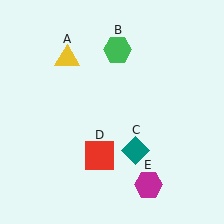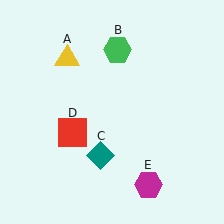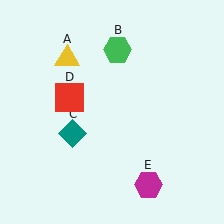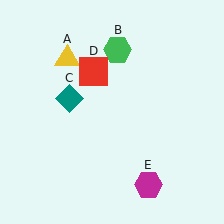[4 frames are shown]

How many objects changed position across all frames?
2 objects changed position: teal diamond (object C), red square (object D).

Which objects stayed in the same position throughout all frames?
Yellow triangle (object A) and green hexagon (object B) and magenta hexagon (object E) remained stationary.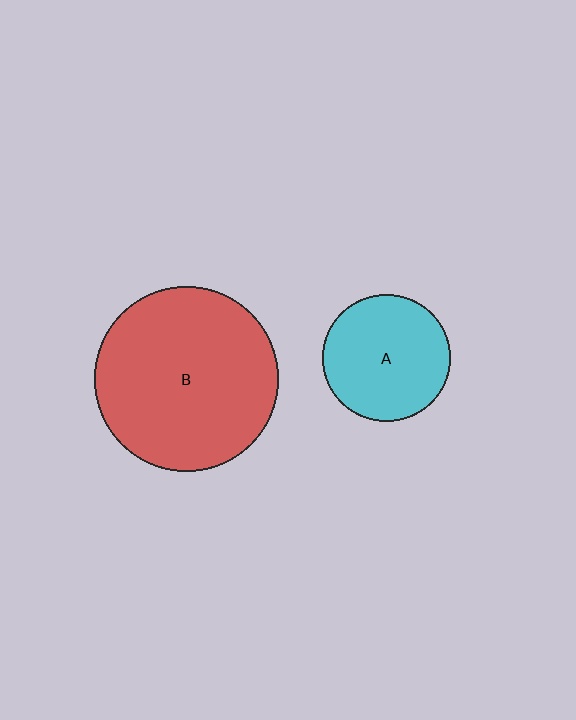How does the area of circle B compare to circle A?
Approximately 2.1 times.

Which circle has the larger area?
Circle B (red).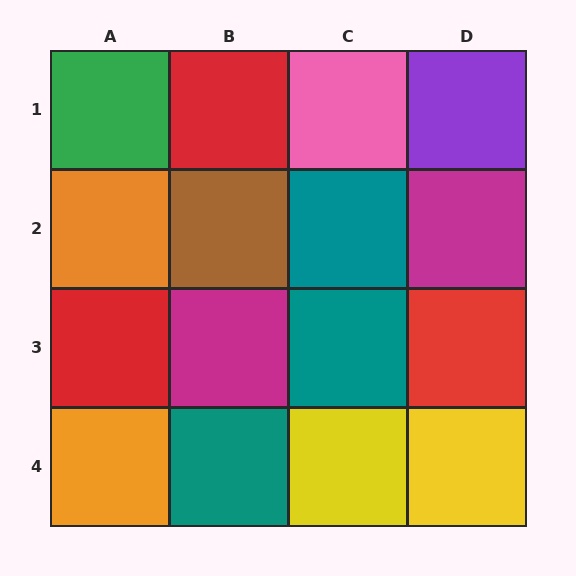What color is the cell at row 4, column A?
Orange.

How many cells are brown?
1 cell is brown.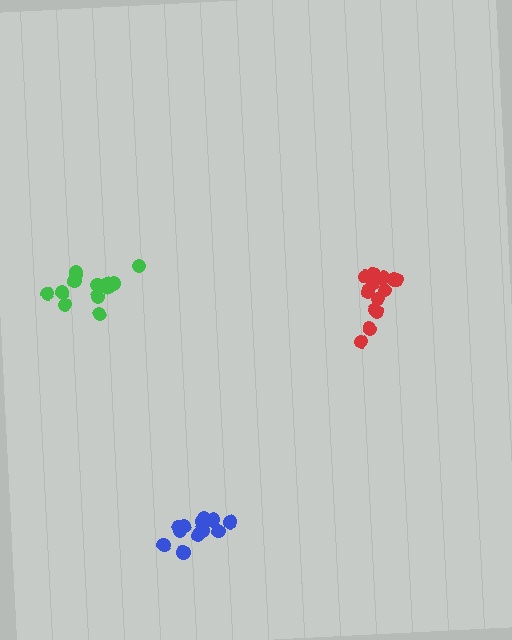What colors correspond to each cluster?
The clusters are colored: blue, red, green.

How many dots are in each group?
Group 1: 14 dots, Group 2: 14 dots, Group 3: 12 dots (40 total).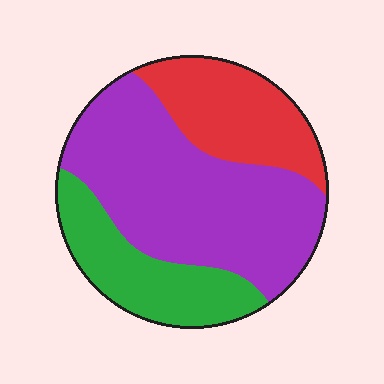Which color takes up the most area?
Purple, at roughly 55%.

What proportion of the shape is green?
Green takes up about one quarter (1/4) of the shape.